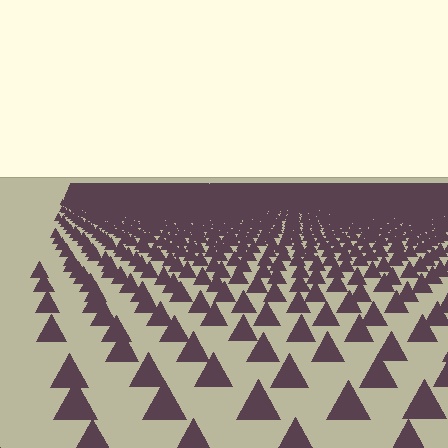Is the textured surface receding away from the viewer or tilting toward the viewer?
The surface is receding away from the viewer. Texture elements get smaller and denser toward the top.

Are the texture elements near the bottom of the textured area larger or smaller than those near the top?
Larger. Near the bottom, elements are closer to the viewer and appear at a bigger on-screen size.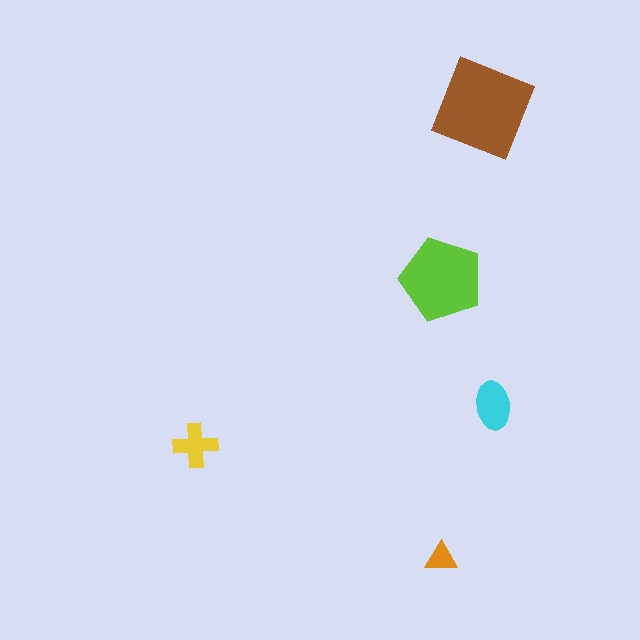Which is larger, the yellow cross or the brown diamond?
The brown diamond.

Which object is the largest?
The brown diamond.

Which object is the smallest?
The orange triangle.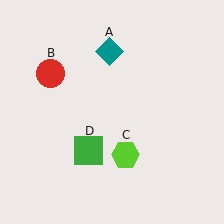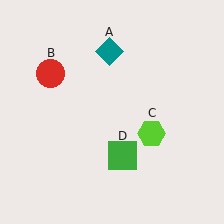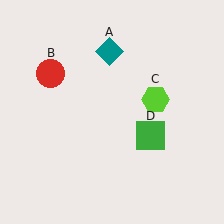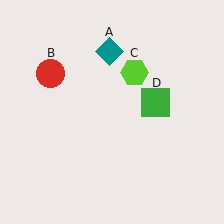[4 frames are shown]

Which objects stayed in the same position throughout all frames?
Teal diamond (object A) and red circle (object B) remained stationary.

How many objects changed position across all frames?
2 objects changed position: lime hexagon (object C), green square (object D).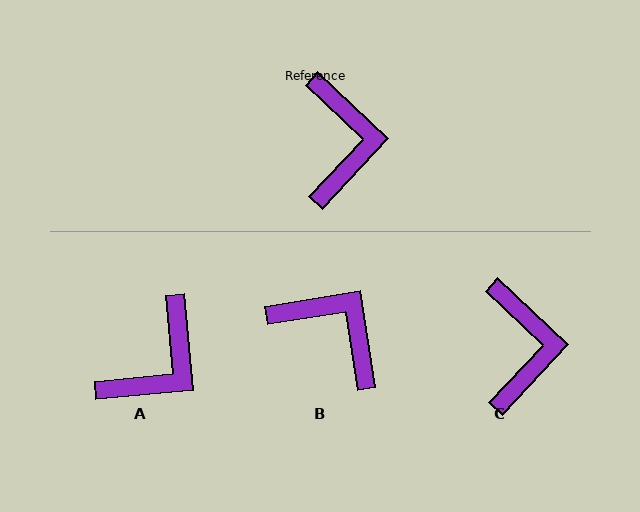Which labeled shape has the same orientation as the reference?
C.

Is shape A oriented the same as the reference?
No, it is off by about 41 degrees.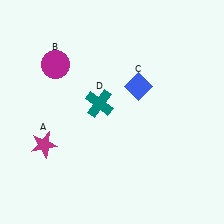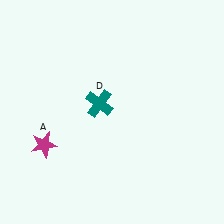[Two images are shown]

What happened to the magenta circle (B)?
The magenta circle (B) was removed in Image 2. It was in the top-left area of Image 1.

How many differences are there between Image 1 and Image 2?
There are 2 differences between the two images.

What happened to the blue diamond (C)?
The blue diamond (C) was removed in Image 2. It was in the top-right area of Image 1.